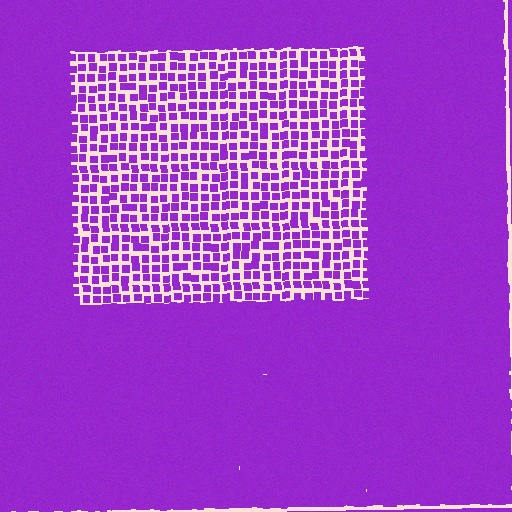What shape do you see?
I see a rectangle.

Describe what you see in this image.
The image contains small purple elements arranged at two different densities. A rectangle-shaped region is visible where the elements are less densely packed than the surrounding area.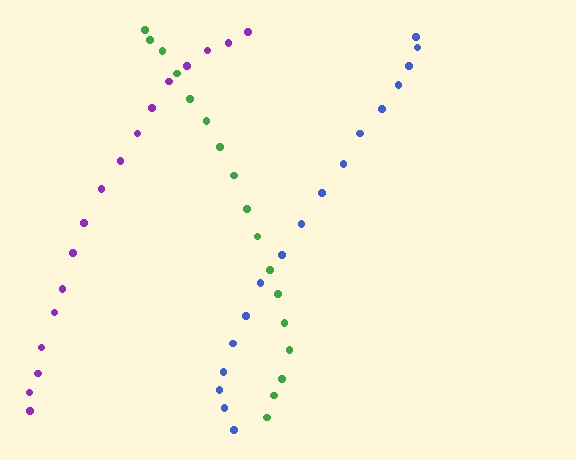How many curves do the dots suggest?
There are 3 distinct paths.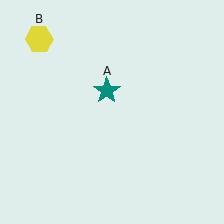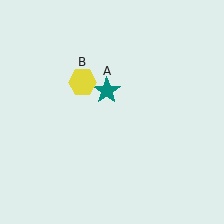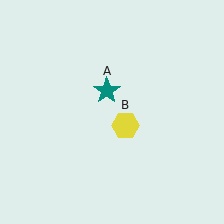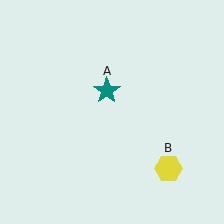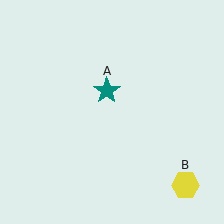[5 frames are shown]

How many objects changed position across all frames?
1 object changed position: yellow hexagon (object B).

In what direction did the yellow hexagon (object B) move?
The yellow hexagon (object B) moved down and to the right.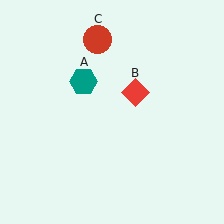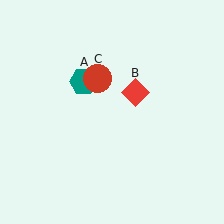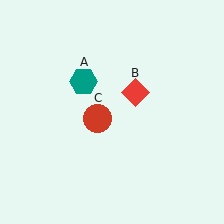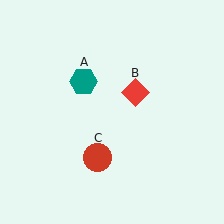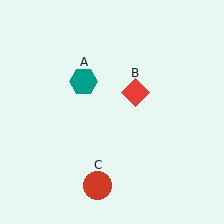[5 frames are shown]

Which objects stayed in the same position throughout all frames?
Teal hexagon (object A) and red diamond (object B) remained stationary.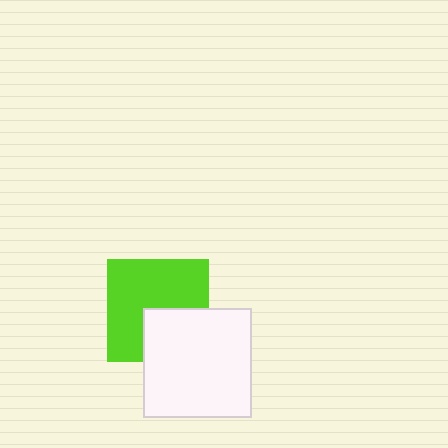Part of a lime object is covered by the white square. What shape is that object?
It is a square.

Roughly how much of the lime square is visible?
Most of it is visible (roughly 66%).